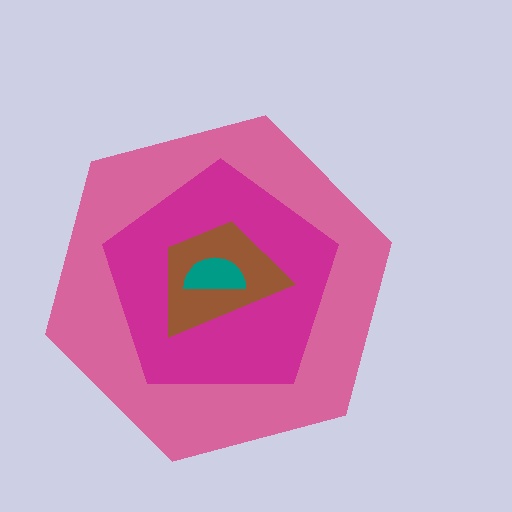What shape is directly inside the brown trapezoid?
The teal semicircle.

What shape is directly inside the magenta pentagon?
The brown trapezoid.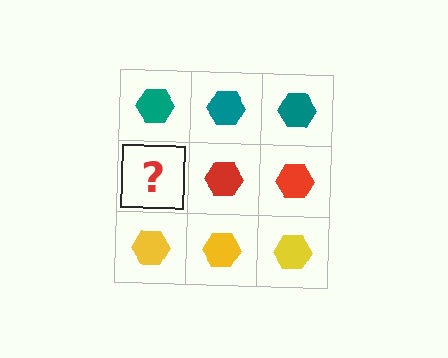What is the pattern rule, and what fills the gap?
The rule is that each row has a consistent color. The gap should be filled with a red hexagon.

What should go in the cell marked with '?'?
The missing cell should contain a red hexagon.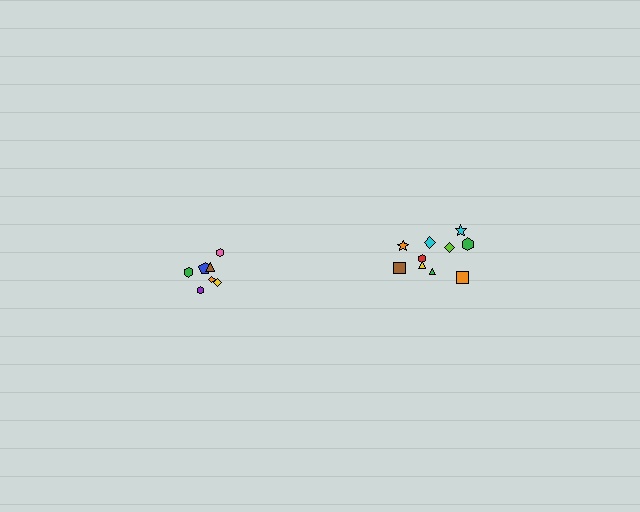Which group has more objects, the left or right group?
The right group.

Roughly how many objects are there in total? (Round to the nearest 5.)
Roughly 15 objects in total.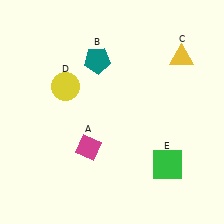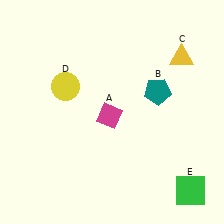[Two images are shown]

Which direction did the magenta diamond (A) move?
The magenta diamond (A) moved up.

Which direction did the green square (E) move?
The green square (E) moved down.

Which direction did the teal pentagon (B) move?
The teal pentagon (B) moved right.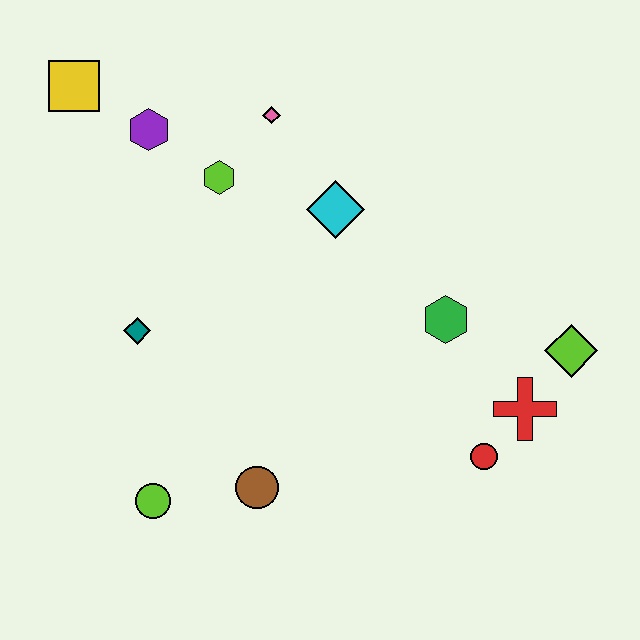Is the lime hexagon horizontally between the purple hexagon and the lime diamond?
Yes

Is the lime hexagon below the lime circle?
No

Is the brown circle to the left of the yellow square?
No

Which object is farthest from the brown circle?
The yellow square is farthest from the brown circle.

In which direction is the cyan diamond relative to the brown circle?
The cyan diamond is above the brown circle.